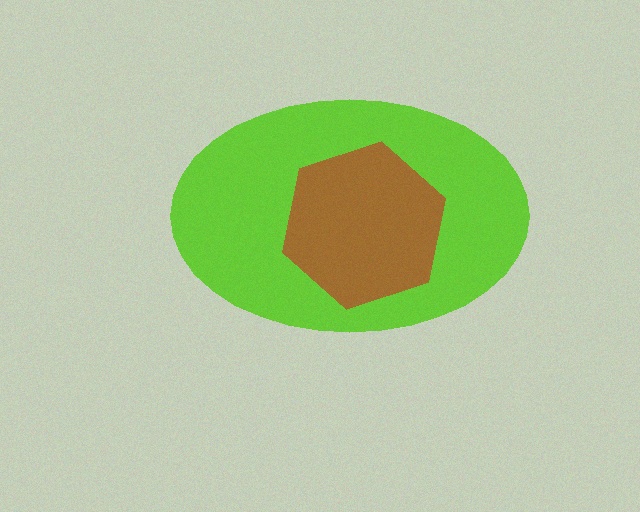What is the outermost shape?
The lime ellipse.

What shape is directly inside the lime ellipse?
The brown hexagon.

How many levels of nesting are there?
2.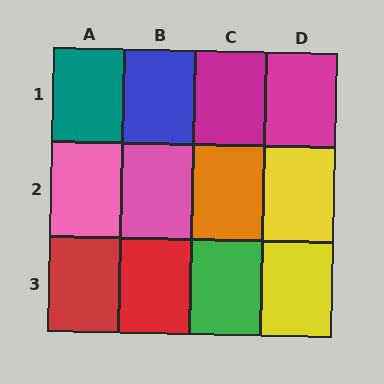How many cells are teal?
1 cell is teal.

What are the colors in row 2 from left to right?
Pink, pink, orange, yellow.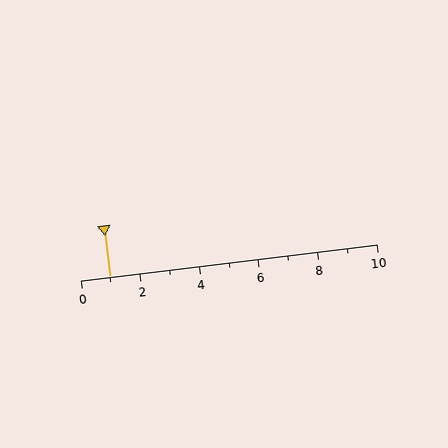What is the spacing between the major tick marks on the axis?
The major ticks are spaced 2 apart.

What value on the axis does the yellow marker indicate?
The marker indicates approximately 1.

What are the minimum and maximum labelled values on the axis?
The axis runs from 0 to 10.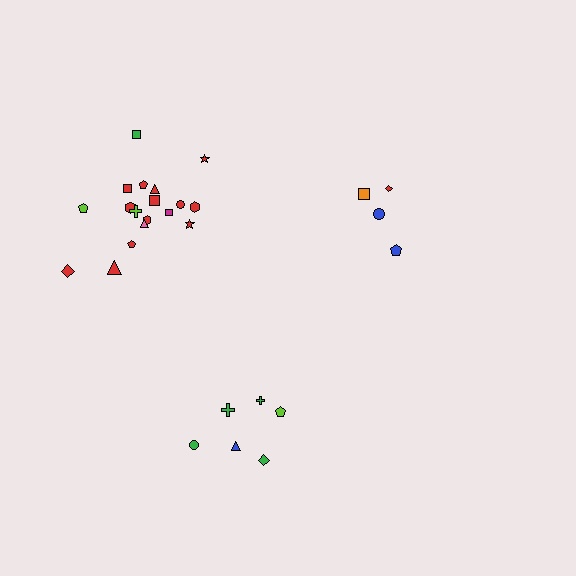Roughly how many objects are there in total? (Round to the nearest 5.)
Roughly 30 objects in total.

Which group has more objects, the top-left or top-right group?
The top-left group.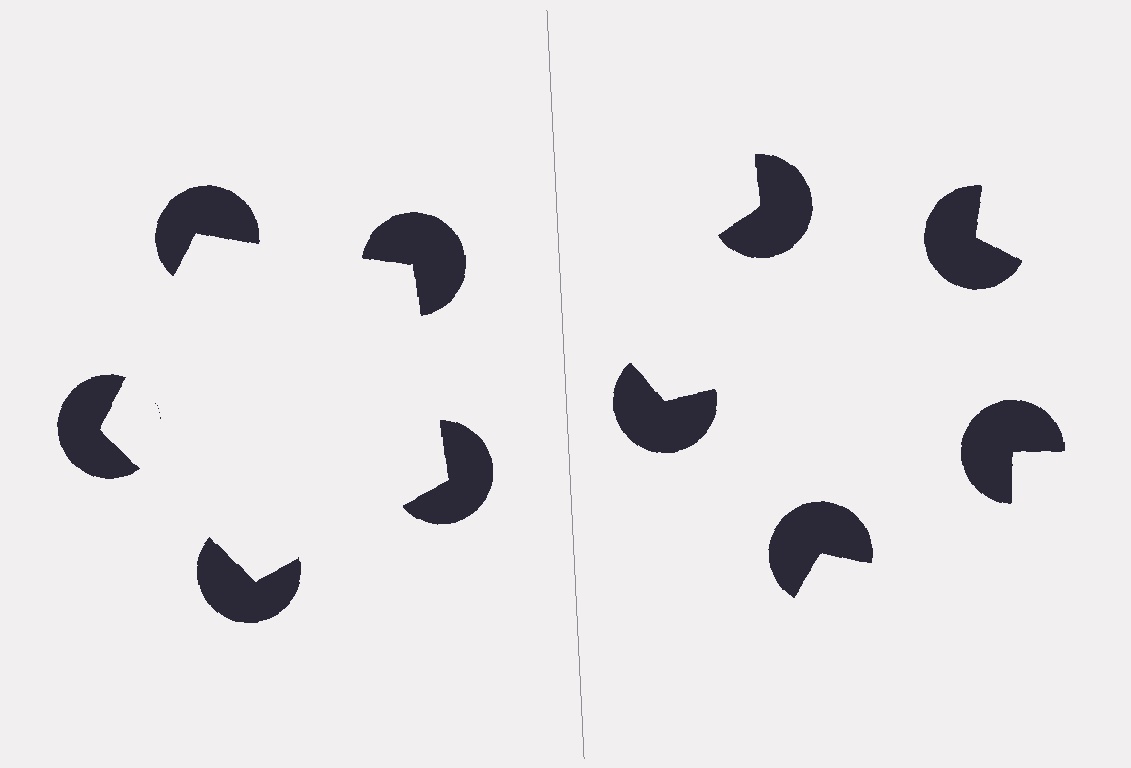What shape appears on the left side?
An illusory pentagon.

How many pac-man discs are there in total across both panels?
10 — 5 on each side.